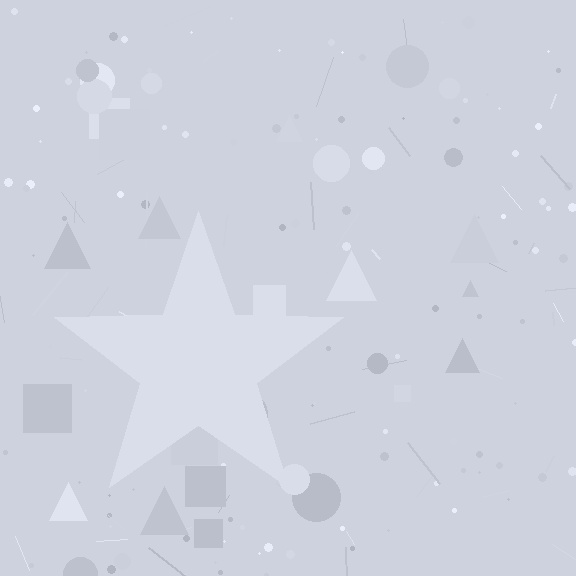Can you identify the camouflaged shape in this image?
The camouflaged shape is a star.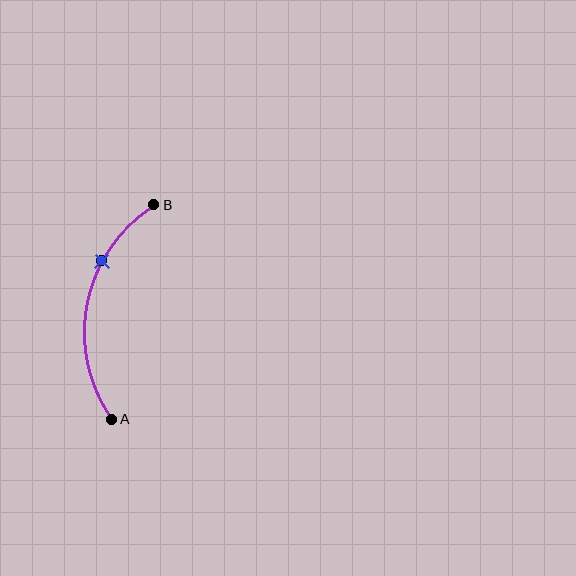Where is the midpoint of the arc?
The arc midpoint is the point on the curve farthest from the straight line joining A and B. It sits to the left of that line.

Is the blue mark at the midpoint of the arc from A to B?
No. The blue mark lies on the arc but is closer to endpoint B. The arc midpoint would be at the point on the curve equidistant along the arc from both A and B.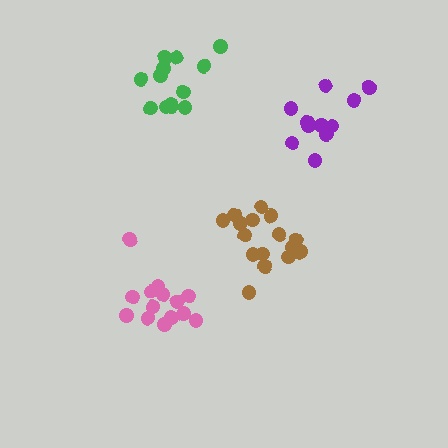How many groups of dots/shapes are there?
There are 4 groups.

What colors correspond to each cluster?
The clusters are colored: pink, green, brown, purple.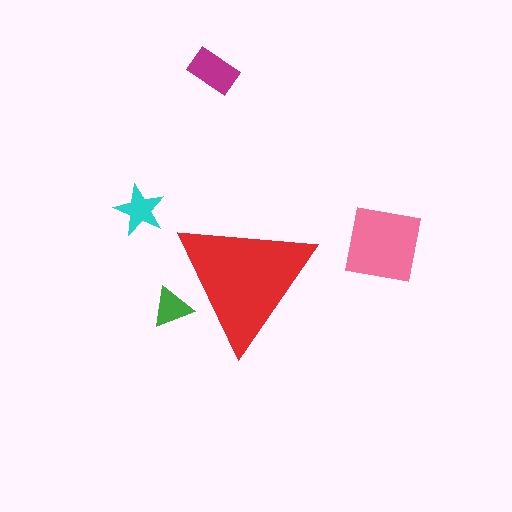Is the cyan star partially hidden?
No, the cyan star is fully visible.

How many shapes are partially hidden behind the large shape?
1 shape is partially hidden.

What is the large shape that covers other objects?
A red triangle.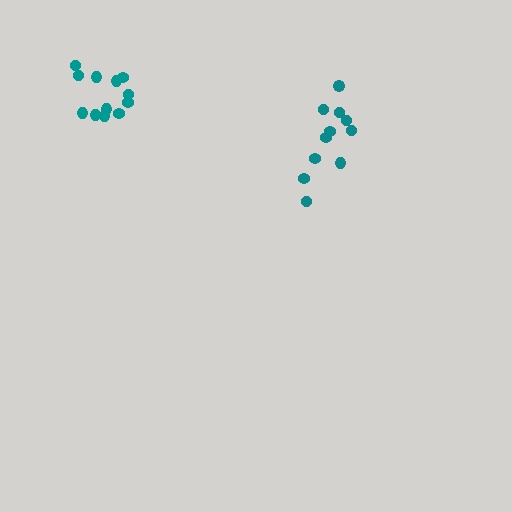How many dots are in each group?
Group 1: 11 dots, Group 2: 12 dots (23 total).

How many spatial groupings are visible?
There are 2 spatial groupings.